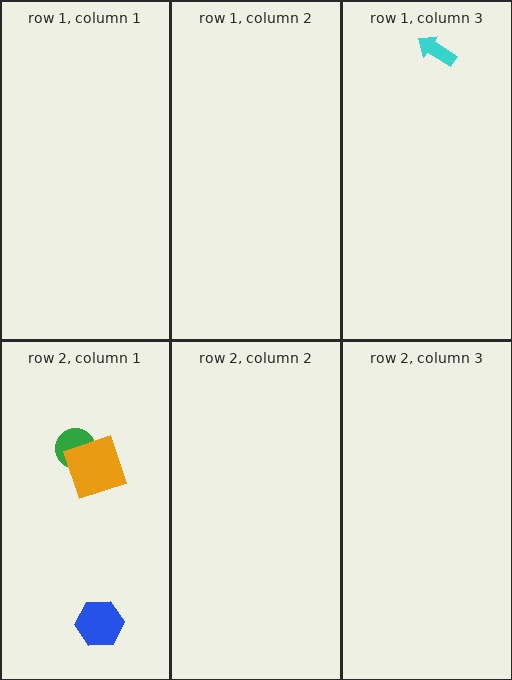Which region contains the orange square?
The row 2, column 1 region.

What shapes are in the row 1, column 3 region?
The cyan arrow.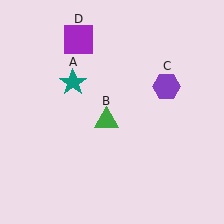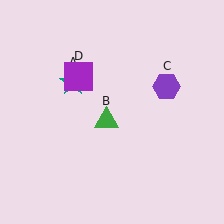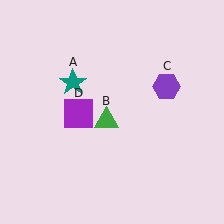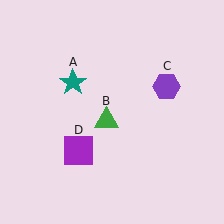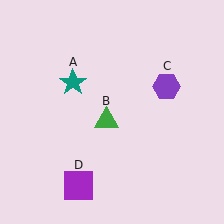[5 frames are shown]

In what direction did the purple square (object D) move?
The purple square (object D) moved down.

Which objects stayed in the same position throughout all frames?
Teal star (object A) and green triangle (object B) and purple hexagon (object C) remained stationary.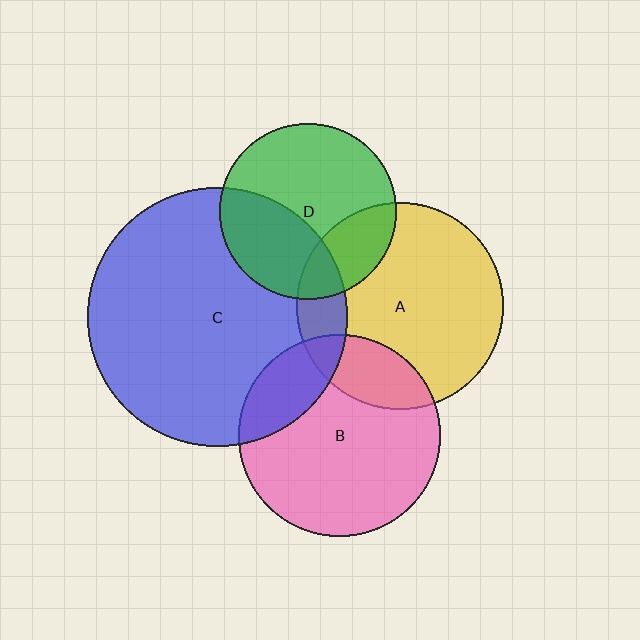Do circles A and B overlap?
Yes.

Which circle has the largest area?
Circle C (blue).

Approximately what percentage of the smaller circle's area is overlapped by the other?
Approximately 20%.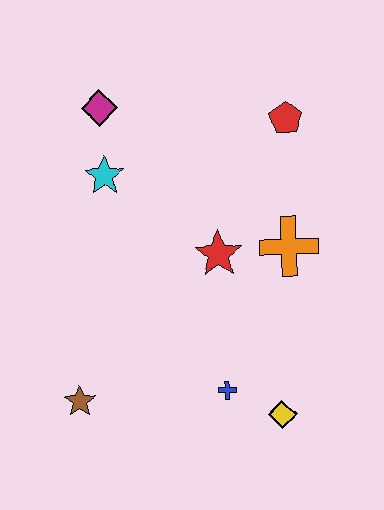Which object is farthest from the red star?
The brown star is farthest from the red star.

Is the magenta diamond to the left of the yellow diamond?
Yes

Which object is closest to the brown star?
The blue cross is closest to the brown star.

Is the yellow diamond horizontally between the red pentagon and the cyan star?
Yes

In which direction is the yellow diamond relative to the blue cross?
The yellow diamond is to the right of the blue cross.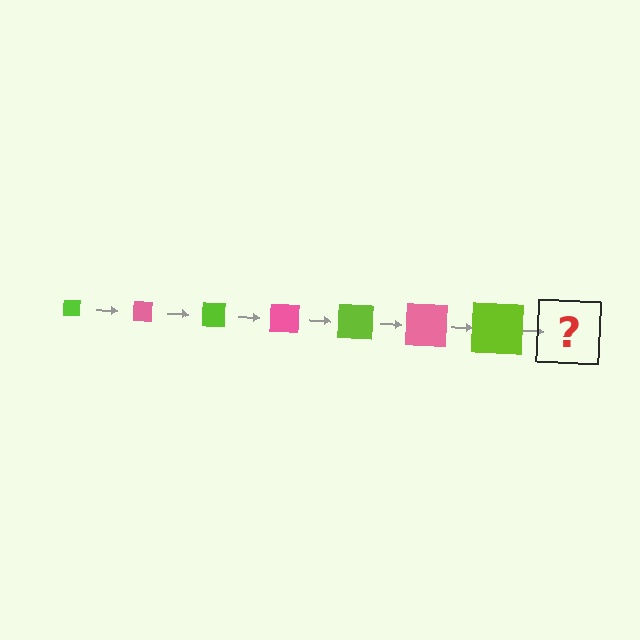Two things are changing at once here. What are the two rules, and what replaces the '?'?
The two rules are that the square grows larger each step and the color cycles through lime and pink. The '?' should be a pink square, larger than the previous one.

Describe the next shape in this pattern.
It should be a pink square, larger than the previous one.